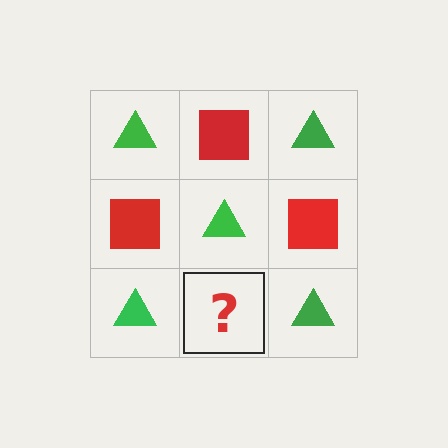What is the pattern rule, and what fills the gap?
The rule is that it alternates green triangle and red square in a checkerboard pattern. The gap should be filled with a red square.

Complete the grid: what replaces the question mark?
The question mark should be replaced with a red square.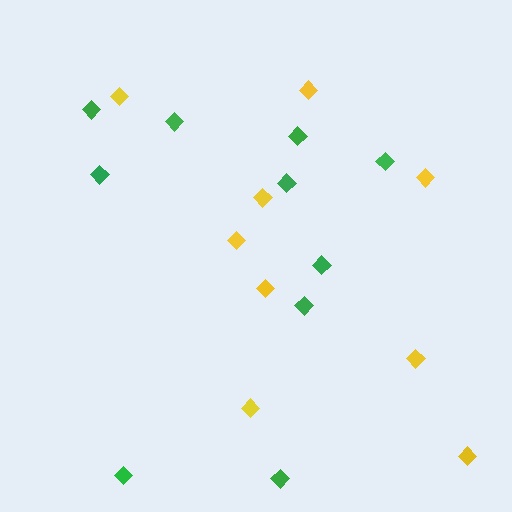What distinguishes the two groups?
There are 2 groups: one group of green diamonds (10) and one group of yellow diamonds (9).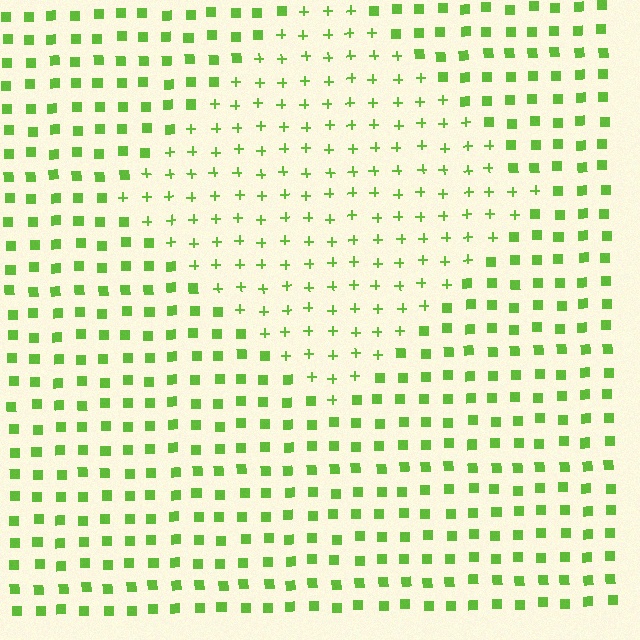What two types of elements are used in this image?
The image uses plus signs inside the diamond region and squares outside it.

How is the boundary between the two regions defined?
The boundary is defined by a change in element shape: plus signs inside vs. squares outside. All elements share the same color and spacing.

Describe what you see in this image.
The image is filled with small lime elements arranged in a uniform grid. A diamond-shaped region contains plus signs, while the surrounding area contains squares. The boundary is defined purely by the change in element shape.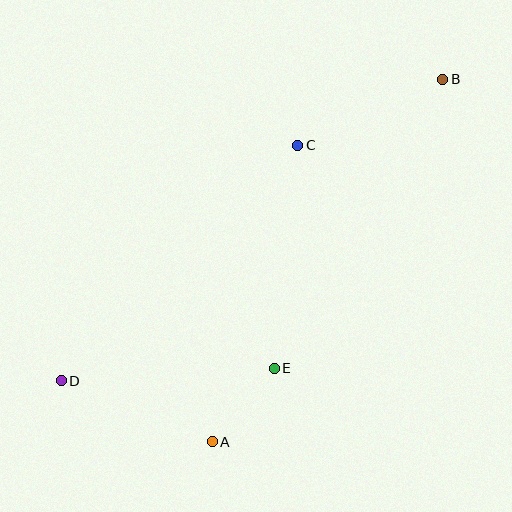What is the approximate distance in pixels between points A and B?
The distance between A and B is approximately 430 pixels.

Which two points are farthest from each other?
Points B and D are farthest from each other.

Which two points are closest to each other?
Points A and E are closest to each other.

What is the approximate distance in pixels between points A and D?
The distance between A and D is approximately 163 pixels.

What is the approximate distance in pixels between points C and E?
The distance between C and E is approximately 224 pixels.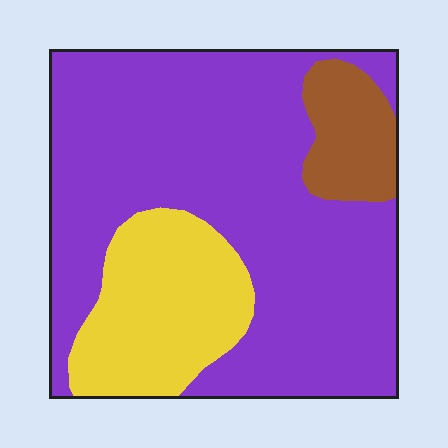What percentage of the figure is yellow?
Yellow covers around 20% of the figure.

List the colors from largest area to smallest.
From largest to smallest: purple, yellow, brown.